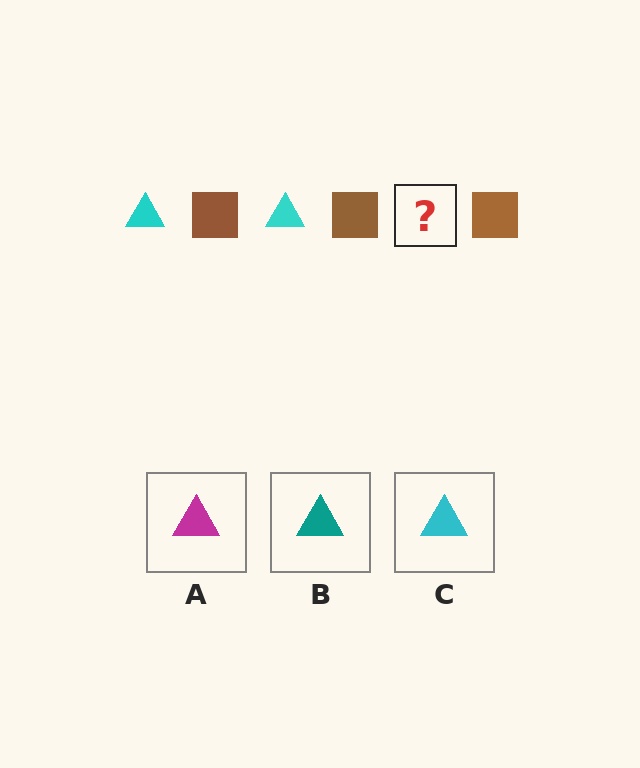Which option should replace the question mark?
Option C.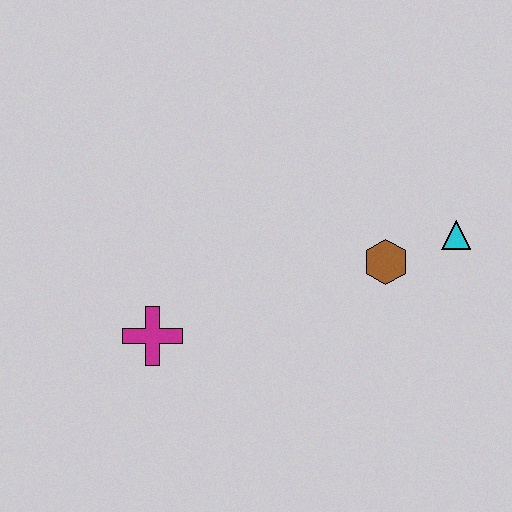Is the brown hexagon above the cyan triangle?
No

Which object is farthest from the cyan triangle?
The magenta cross is farthest from the cyan triangle.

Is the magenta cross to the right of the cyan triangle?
No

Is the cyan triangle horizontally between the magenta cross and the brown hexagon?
No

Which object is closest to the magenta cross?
The brown hexagon is closest to the magenta cross.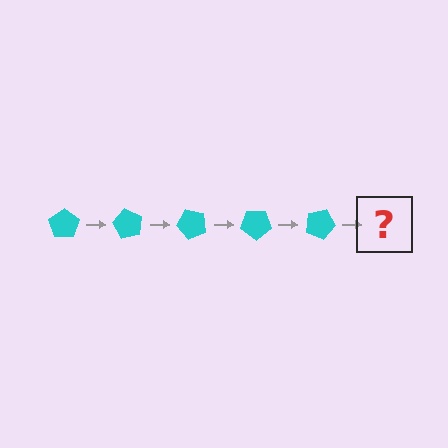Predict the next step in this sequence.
The next step is a cyan pentagon rotated 300 degrees.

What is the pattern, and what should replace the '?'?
The pattern is that the pentagon rotates 60 degrees each step. The '?' should be a cyan pentagon rotated 300 degrees.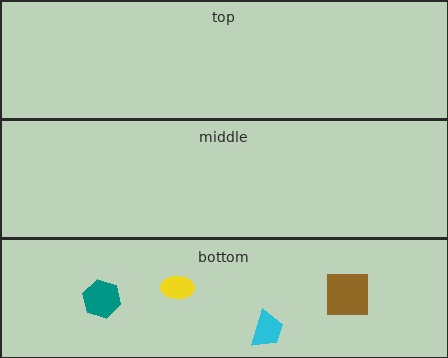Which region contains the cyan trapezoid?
The bottom region.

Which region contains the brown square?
The bottom region.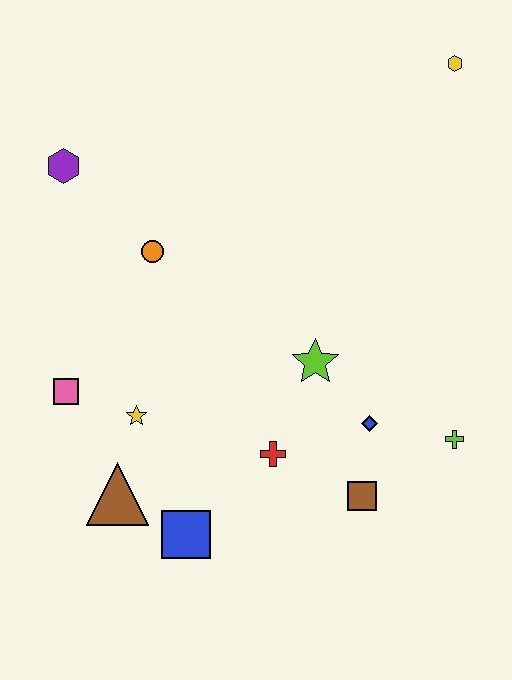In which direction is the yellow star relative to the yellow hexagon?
The yellow star is below the yellow hexagon.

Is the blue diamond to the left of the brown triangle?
No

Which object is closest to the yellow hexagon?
The lime star is closest to the yellow hexagon.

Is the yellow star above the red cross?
Yes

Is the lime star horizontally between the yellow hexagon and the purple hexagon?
Yes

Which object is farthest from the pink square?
The yellow hexagon is farthest from the pink square.